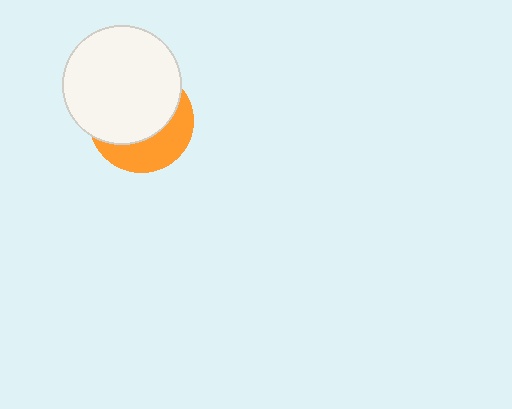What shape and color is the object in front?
The object in front is a white circle.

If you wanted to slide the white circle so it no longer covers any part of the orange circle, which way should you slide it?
Slide it up — that is the most direct way to separate the two shapes.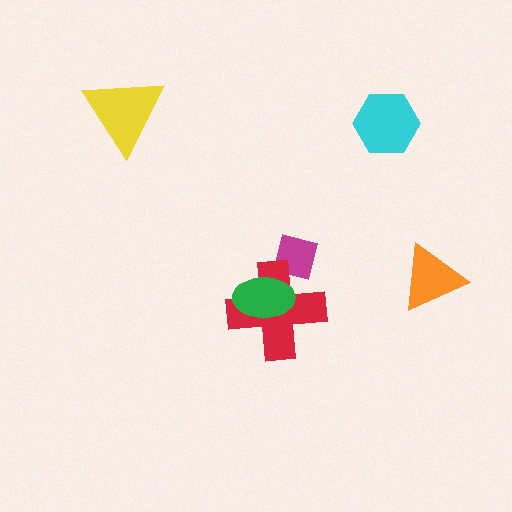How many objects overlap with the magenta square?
1 object overlaps with the magenta square.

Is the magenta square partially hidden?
Yes, it is partially covered by another shape.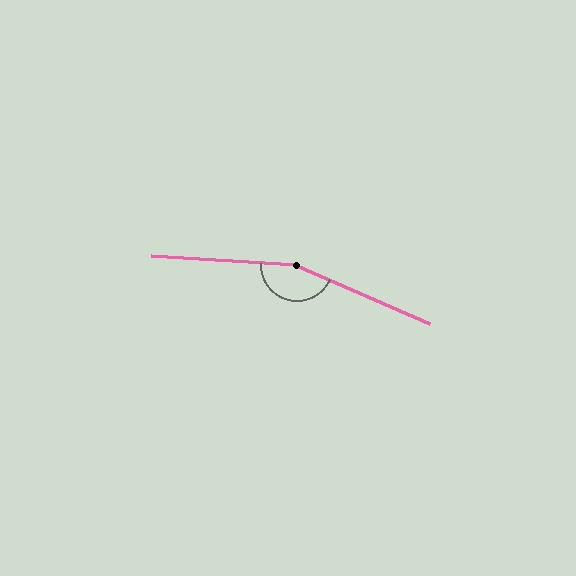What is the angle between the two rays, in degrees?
Approximately 160 degrees.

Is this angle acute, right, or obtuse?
It is obtuse.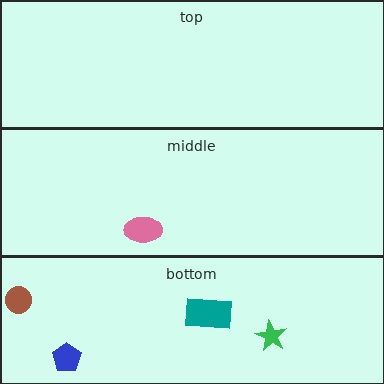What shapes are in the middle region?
The pink ellipse.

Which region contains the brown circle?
The bottom region.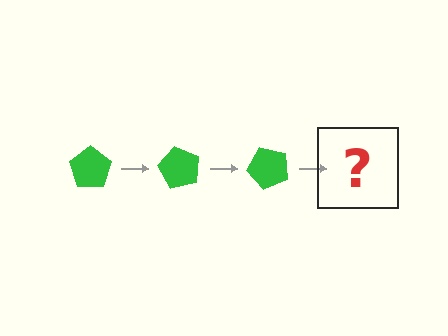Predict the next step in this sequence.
The next step is a green pentagon rotated 180 degrees.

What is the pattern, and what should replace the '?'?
The pattern is that the pentagon rotates 60 degrees each step. The '?' should be a green pentagon rotated 180 degrees.